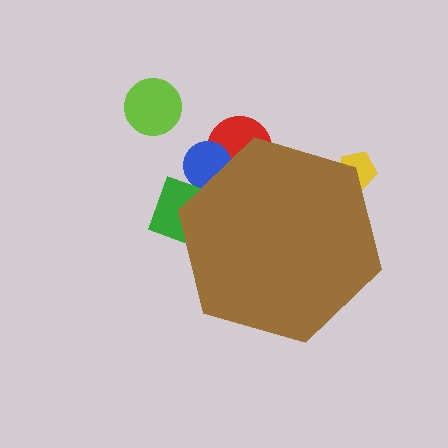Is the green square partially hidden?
Yes, the green square is partially hidden behind the brown hexagon.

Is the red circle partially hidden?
Yes, the red circle is partially hidden behind the brown hexagon.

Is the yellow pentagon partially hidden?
Yes, the yellow pentagon is partially hidden behind the brown hexagon.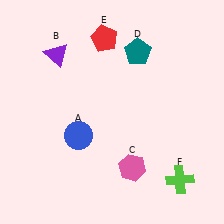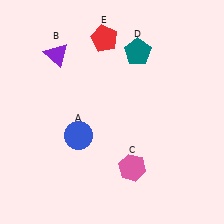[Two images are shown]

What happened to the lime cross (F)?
The lime cross (F) was removed in Image 2. It was in the bottom-right area of Image 1.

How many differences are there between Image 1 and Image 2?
There is 1 difference between the two images.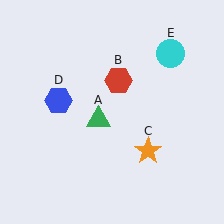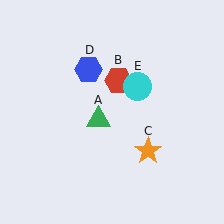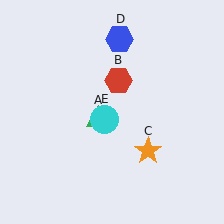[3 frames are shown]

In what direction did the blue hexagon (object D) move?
The blue hexagon (object D) moved up and to the right.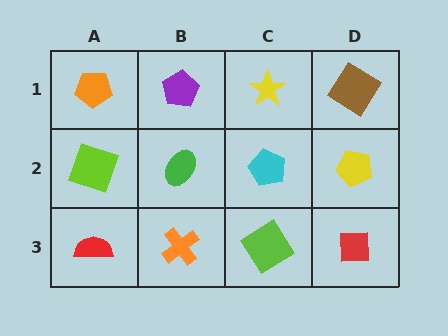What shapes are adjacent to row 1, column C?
A cyan pentagon (row 2, column C), a purple pentagon (row 1, column B), a brown diamond (row 1, column D).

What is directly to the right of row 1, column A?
A purple pentagon.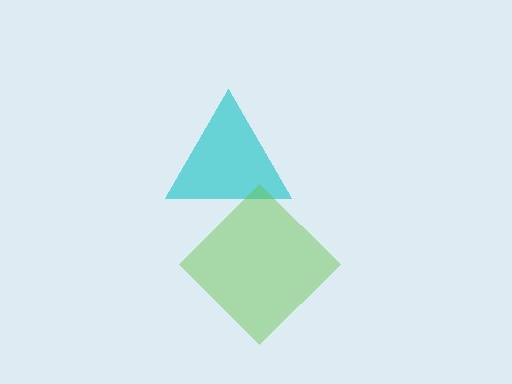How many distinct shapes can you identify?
There are 2 distinct shapes: a cyan triangle, a lime diamond.